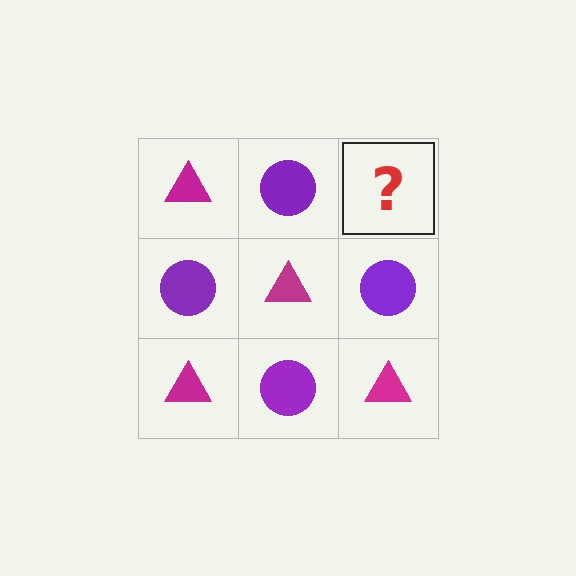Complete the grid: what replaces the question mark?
The question mark should be replaced with a magenta triangle.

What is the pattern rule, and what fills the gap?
The rule is that it alternates magenta triangle and purple circle in a checkerboard pattern. The gap should be filled with a magenta triangle.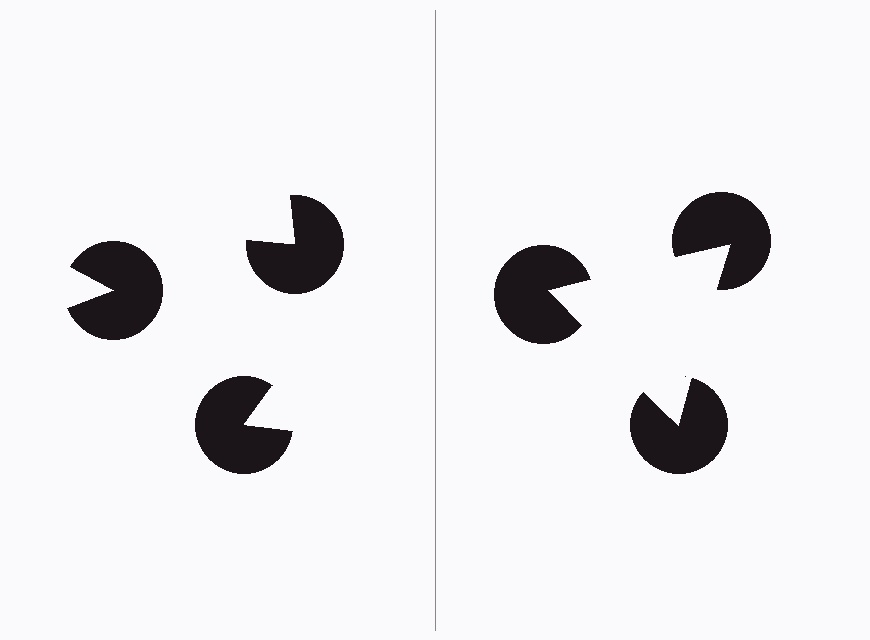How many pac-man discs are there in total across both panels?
6 — 3 on each side.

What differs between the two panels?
The pac-man discs are positioned identically on both sides; only the wedge orientations differ. On the right they align to a triangle; on the left they are misaligned.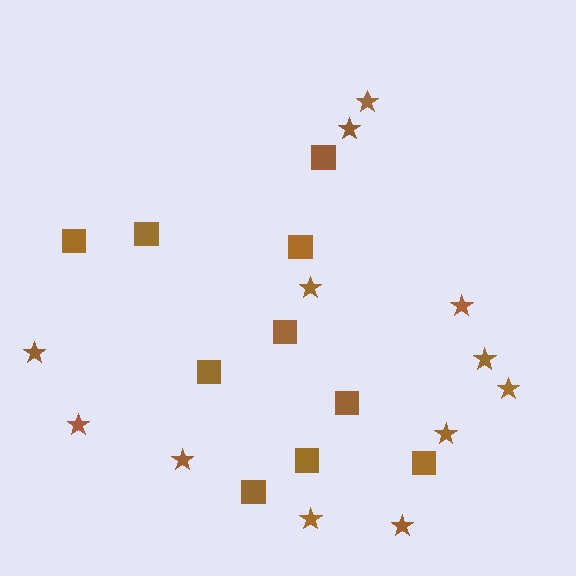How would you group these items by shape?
There are 2 groups: one group of squares (10) and one group of stars (12).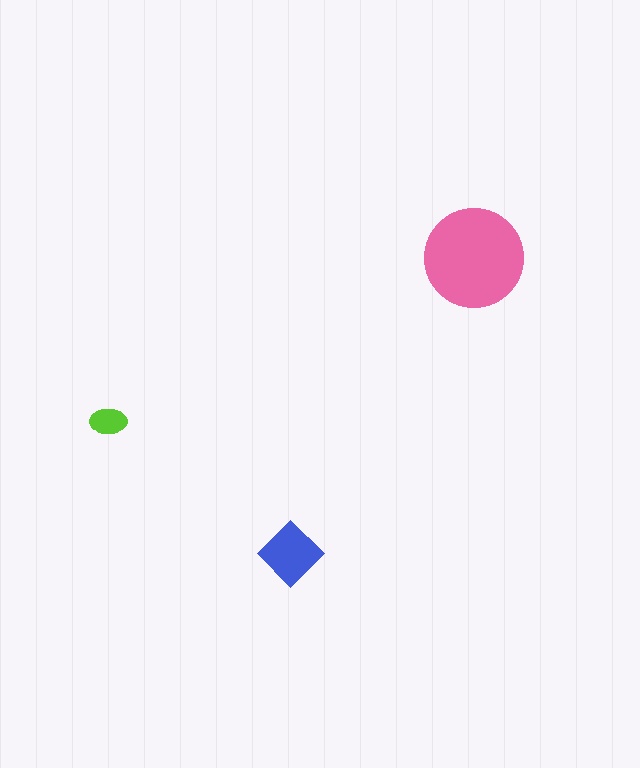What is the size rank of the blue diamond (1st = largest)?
2nd.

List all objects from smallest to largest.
The lime ellipse, the blue diamond, the pink circle.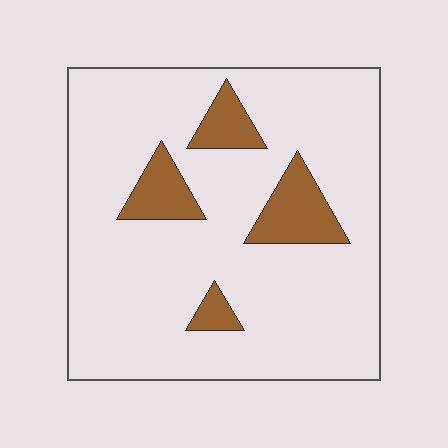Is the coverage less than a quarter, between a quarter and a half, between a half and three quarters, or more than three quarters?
Less than a quarter.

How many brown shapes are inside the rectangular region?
4.